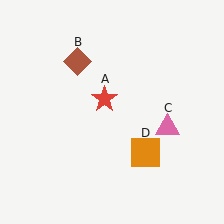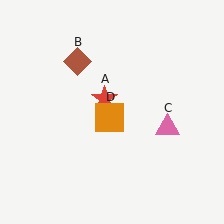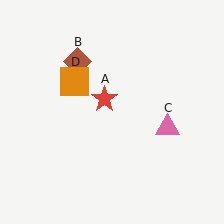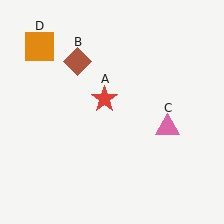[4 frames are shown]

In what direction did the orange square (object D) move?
The orange square (object D) moved up and to the left.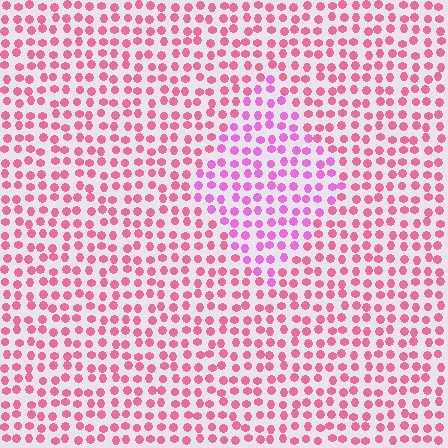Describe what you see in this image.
The image is filled with small pink elements in a uniform arrangement. A diamond-shaped region is visible where the elements are tinted to a slightly different hue, forming a subtle color boundary.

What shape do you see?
I see a diamond.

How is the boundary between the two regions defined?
The boundary is defined purely by a slight shift in hue (about 30 degrees). Spacing, size, and orientation are identical on both sides.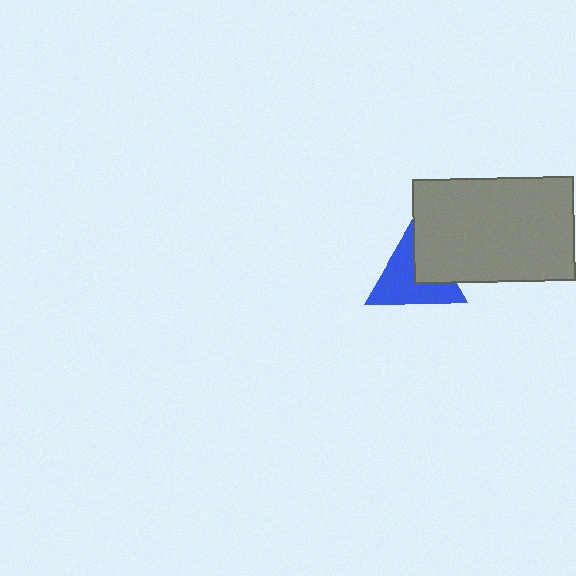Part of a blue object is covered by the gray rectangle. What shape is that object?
It is a triangle.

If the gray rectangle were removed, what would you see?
You would see the complete blue triangle.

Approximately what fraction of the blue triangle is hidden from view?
Roughly 34% of the blue triangle is hidden behind the gray rectangle.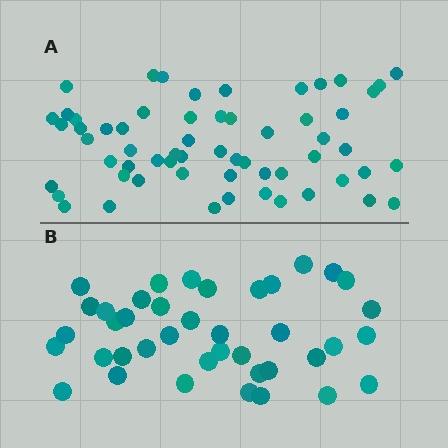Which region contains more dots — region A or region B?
Region A (the top region) has more dots.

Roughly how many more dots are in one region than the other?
Region A has approximately 20 more dots than region B.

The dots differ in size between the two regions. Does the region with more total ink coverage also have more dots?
No. Region B has more total ink coverage because its dots are larger, but region A actually contains more individual dots. Total area can be misleading — the number of items is what matters here.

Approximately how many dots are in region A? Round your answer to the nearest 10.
About 60 dots.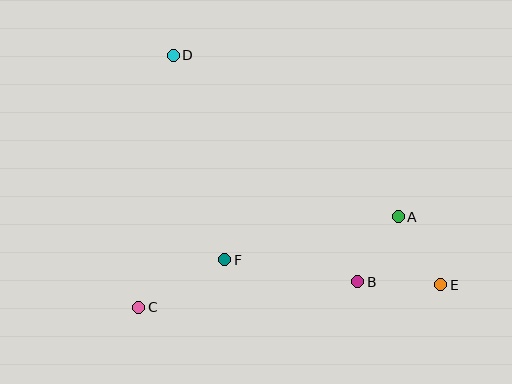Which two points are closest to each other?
Points A and B are closest to each other.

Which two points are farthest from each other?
Points D and E are farthest from each other.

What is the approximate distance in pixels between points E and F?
The distance between E and F is approximately 218 pixels.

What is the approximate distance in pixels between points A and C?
The distance between A and C is approximately 275 pixels.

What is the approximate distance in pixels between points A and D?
The distance between A and D is approximately 277 pixels.